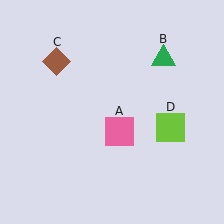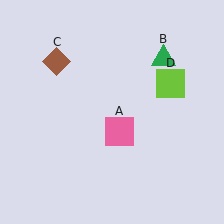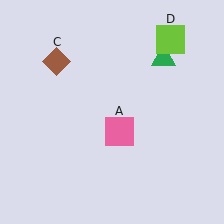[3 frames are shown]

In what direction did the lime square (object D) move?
The lime square (object D) moved up.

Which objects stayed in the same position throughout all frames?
Pink square (object A) and green triangle (object B) and brown diamond (object C) remained stationary.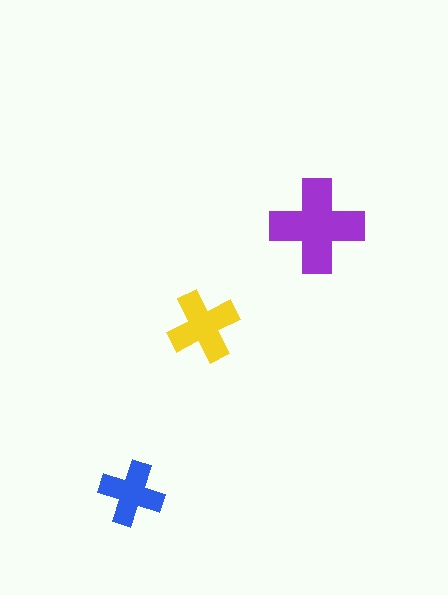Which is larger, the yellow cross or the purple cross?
The purple one.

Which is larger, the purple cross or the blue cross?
The purple one.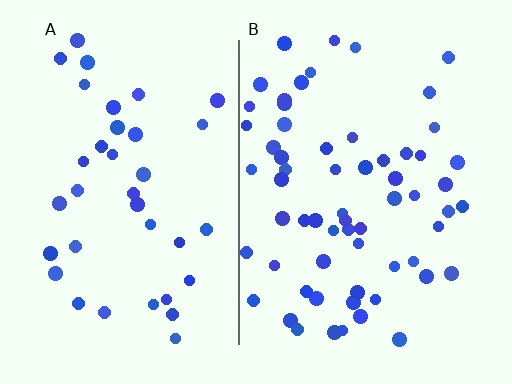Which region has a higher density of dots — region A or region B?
B (the right).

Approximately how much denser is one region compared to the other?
Approximately 1.7× — region B over region A.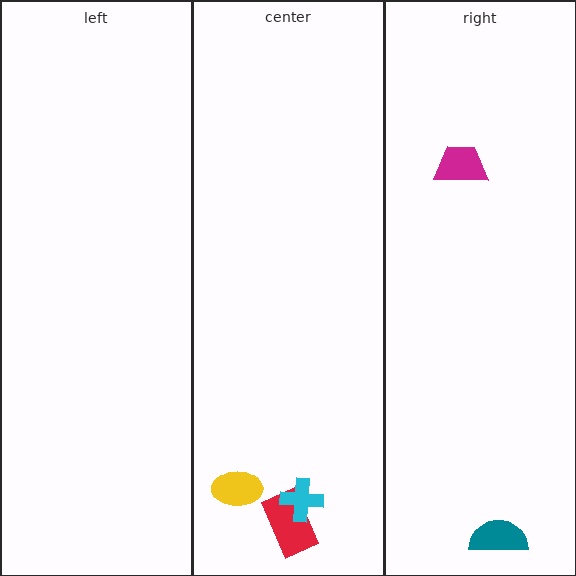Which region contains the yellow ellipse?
The center region.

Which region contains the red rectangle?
The center region.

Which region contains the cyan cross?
The center region.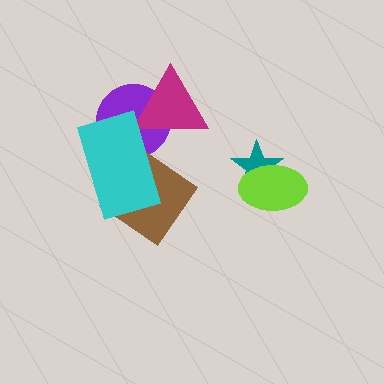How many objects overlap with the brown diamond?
2 objects overlap with the brown diamond.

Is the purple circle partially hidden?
Yes, it is partially covered by another shape.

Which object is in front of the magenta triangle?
The cyan rectangle is in front of the magenta triangle.